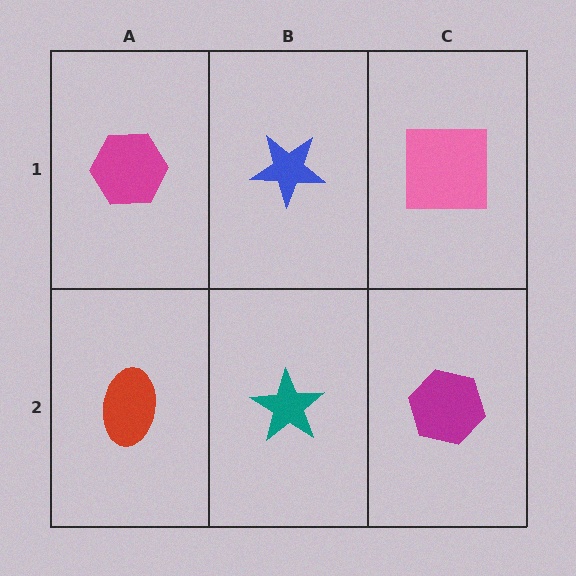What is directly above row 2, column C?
A pink square.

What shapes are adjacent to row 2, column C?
A pink square (row 1, column C), a teal star (row 2, column B).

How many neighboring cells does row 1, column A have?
2.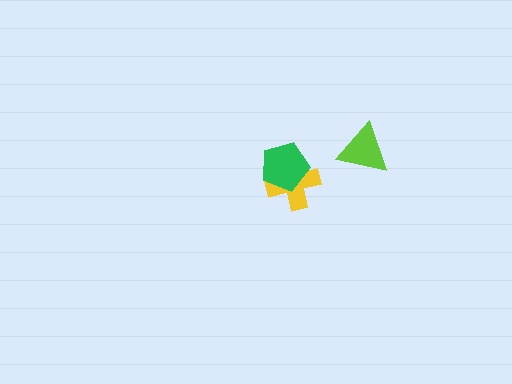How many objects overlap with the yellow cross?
1 object overlaps with the yellow cross.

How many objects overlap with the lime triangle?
0 objects overlap with the lime triangle.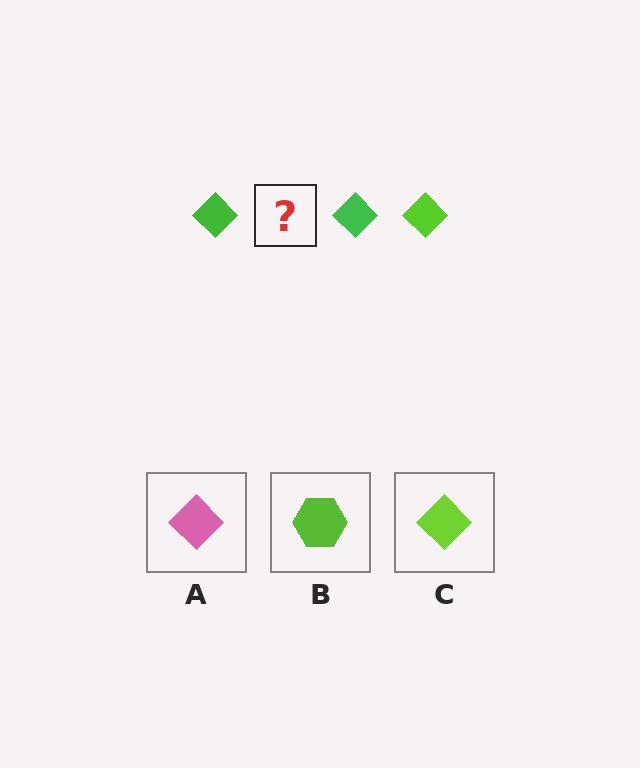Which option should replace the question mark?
Option C.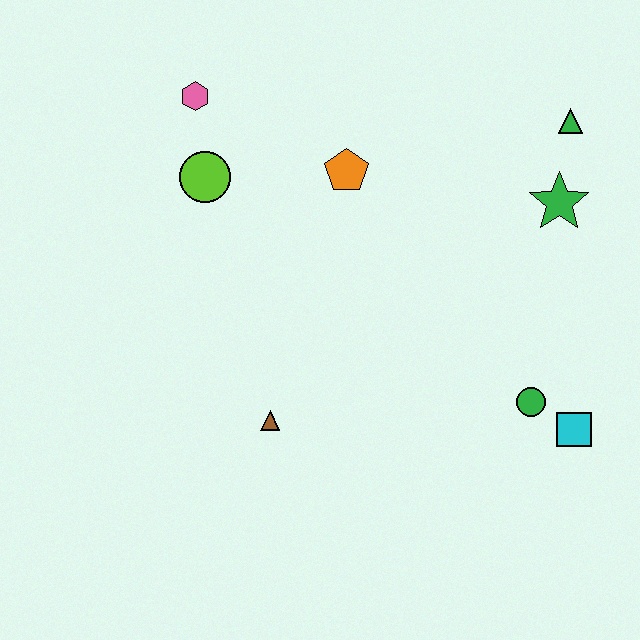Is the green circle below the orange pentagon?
Yes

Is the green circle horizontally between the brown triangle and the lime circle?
No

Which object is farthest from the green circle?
The pink hexagon is farthest from the green circle.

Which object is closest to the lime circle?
The pink hexagon is closest to the lime circle.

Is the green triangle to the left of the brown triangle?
No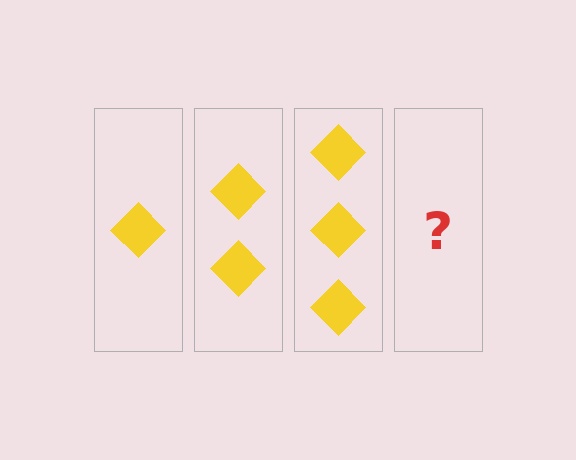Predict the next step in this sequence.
The next step is 4 diamonds.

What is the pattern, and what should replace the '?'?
The pattern is that each step adds one more diamond. The '?' should be 4 diamonds.